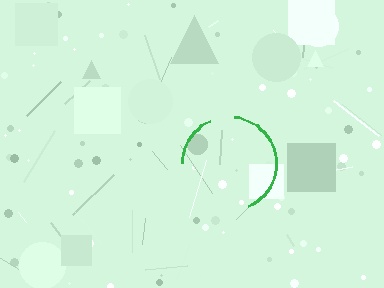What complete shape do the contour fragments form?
The contour fragments form a circle.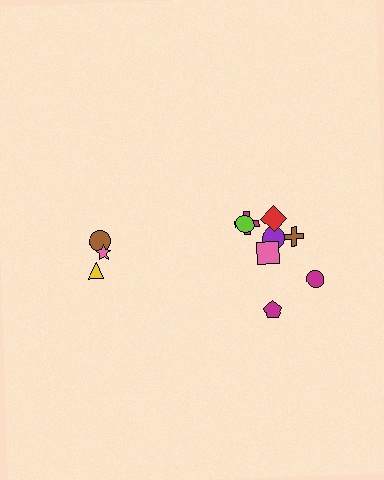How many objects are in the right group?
There are 8 objects.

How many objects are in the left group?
There are 3 objects.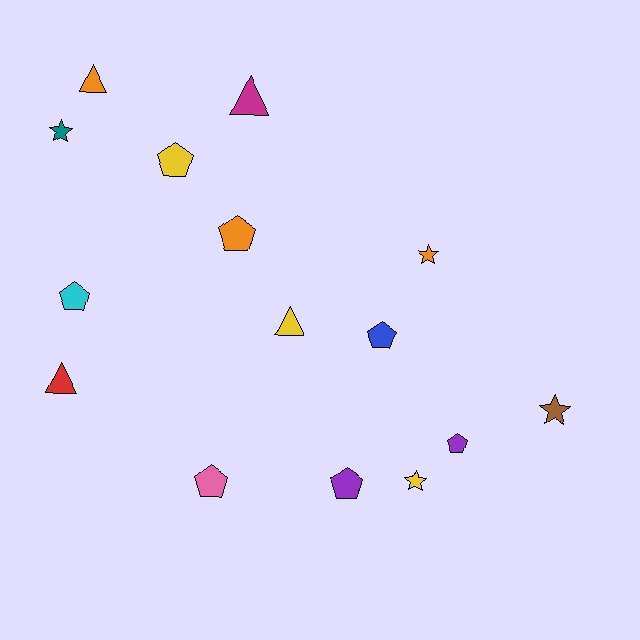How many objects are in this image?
There are 15 objects.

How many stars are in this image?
There are 4 stars.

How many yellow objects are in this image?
There are 3 yellow objects.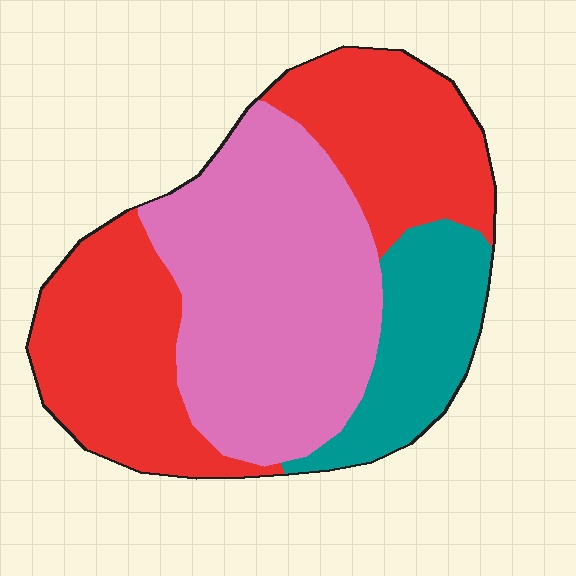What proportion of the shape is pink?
Pink takes up about two fifths (2/5) of the shape.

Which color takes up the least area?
Teal, at roughly 15%.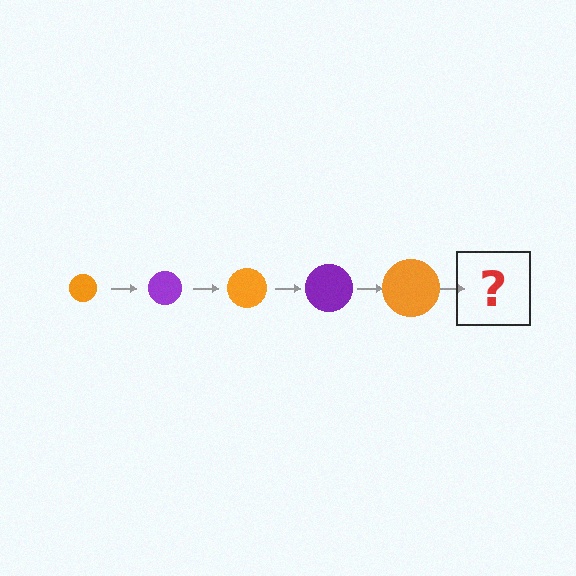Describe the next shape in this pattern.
It should be a purple circle, larger than the previous one.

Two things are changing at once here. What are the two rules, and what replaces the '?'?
The two rules are that the circle grows larger each step and the color cycles through orange and purple. The '?' should be a purple circle, larger than the previous one.